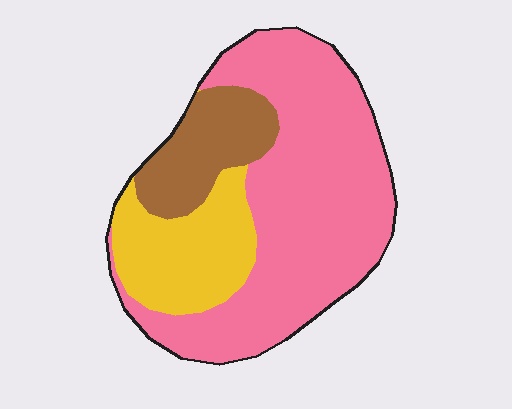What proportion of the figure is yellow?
Yellow covers 22% of the figure.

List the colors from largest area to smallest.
From largest to smallest: pink, yellow, brown.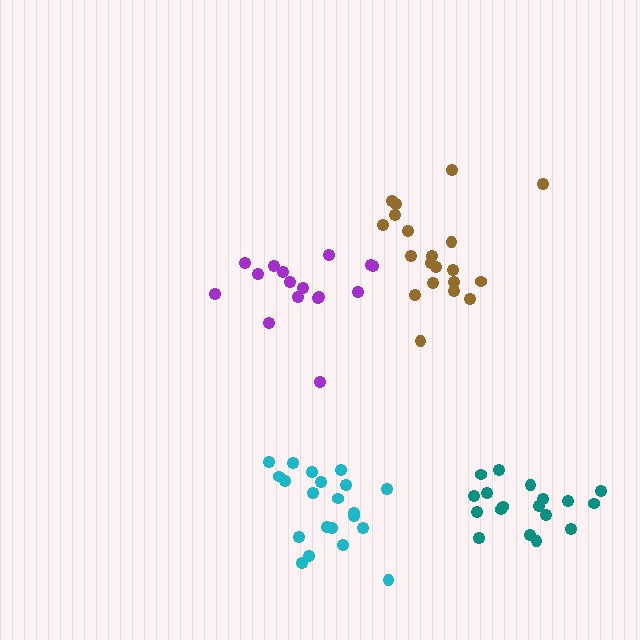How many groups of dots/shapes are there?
There are 4 groups.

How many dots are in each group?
Group 1: 18 dots, Group 2: 21 dots, Group 3: 20 dots, Group 4: 16 dots (75 total).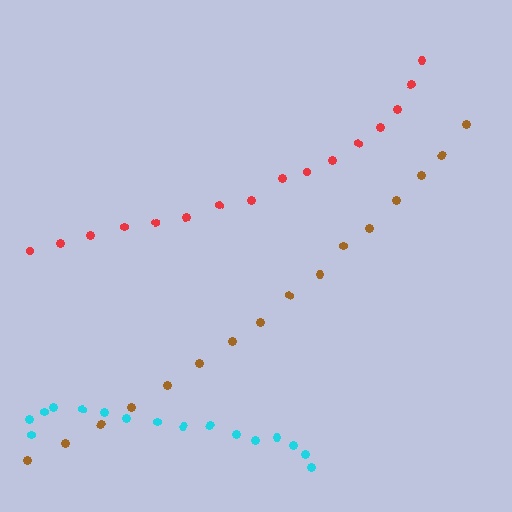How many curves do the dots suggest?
There are 3 distinct paths.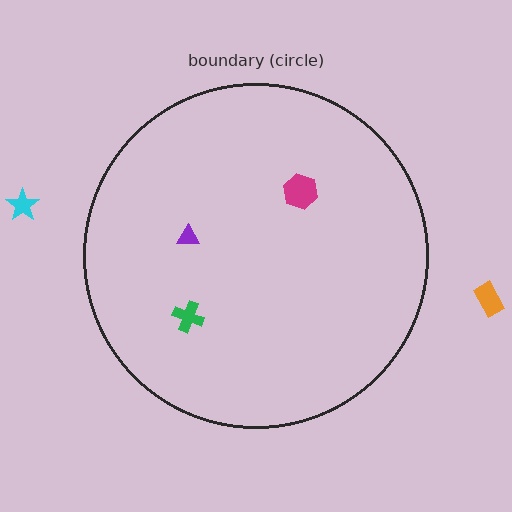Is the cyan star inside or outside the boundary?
Outside.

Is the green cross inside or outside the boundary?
Inside.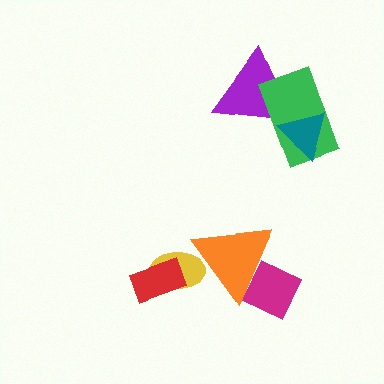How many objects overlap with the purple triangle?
2 objects overlap with the purple triangle.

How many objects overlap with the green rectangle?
2 objects overlap with the green rectangle.